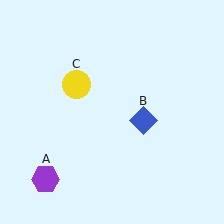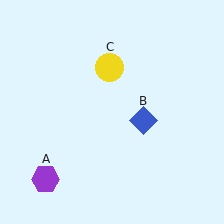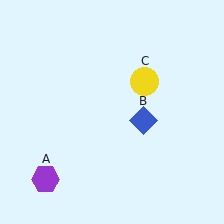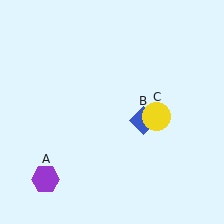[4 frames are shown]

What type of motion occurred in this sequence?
The yellow circle (object C) rotated clockwise around the center of the scene.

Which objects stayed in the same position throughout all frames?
Purple hexagon (object A) and blue diamond (object B) remained stationary.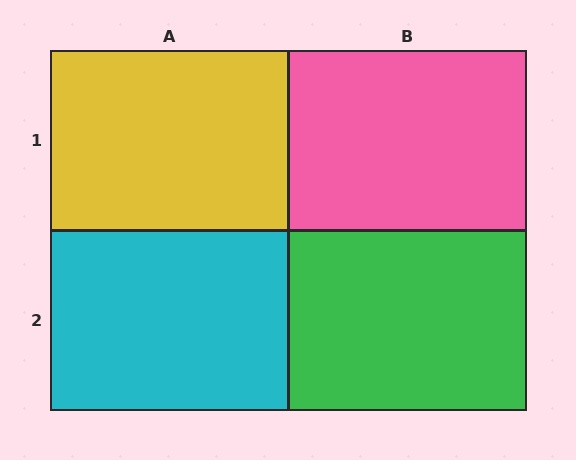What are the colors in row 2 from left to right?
Cyan, green.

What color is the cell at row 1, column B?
Pink.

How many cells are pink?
1 cell is pink.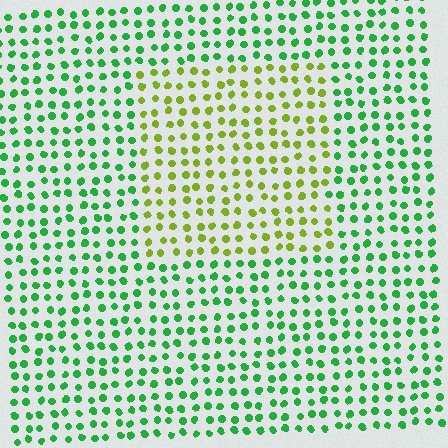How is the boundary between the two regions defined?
The boundary is defined purely by a slight shift in hue (about 51 degrees). Spacing, size, and orientation are identical on both sides.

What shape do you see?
I see a rectangle.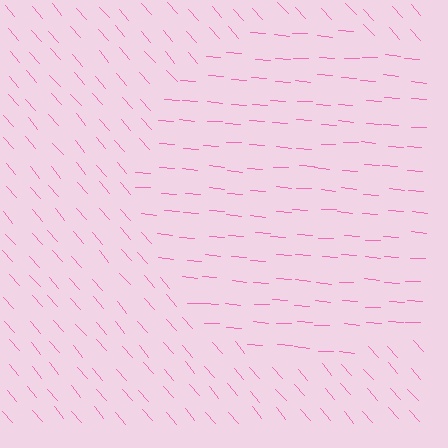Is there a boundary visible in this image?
Yes, there is a texture boundary formed by a change in line orientation.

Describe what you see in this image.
The image is filled with small pink line segments. A circle region in the image has lines oriented differently from the surrounding lines, creating a visible texture boundary.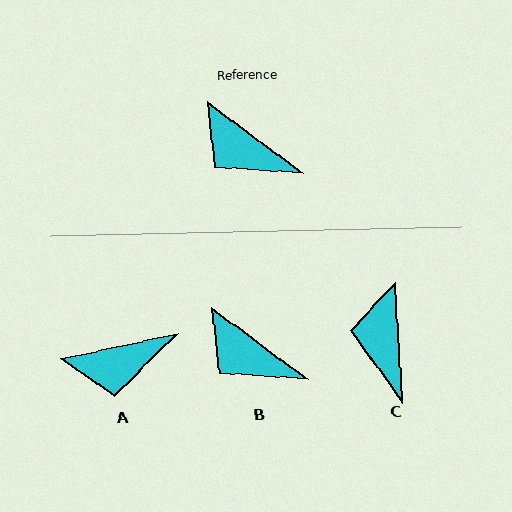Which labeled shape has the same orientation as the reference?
B.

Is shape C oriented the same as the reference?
No, it is off by about 50 degrees.